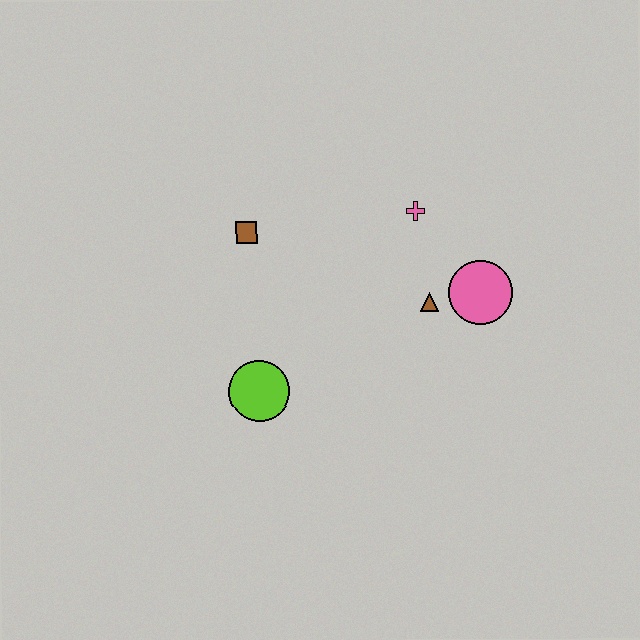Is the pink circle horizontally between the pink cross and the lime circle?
No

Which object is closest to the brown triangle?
The pink circle is closest to the brown triangle.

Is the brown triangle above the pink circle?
No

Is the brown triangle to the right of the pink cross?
Yes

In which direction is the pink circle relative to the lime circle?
The pink circle is to the right of the lime circle.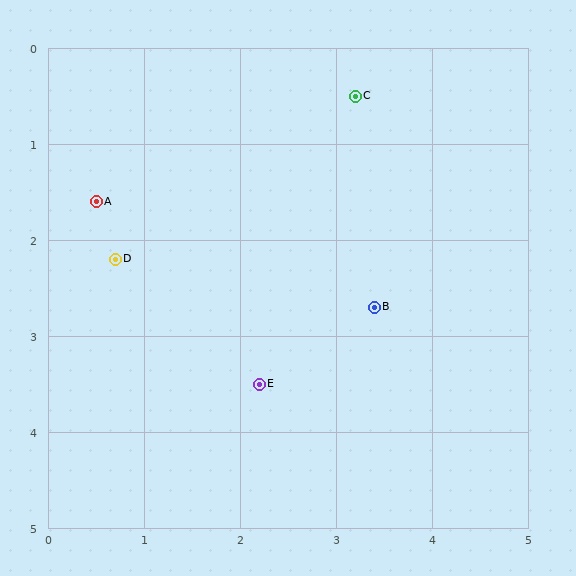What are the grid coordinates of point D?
Point D is at approximately (0.7, 2.2).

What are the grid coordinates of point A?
Point A is at approximately (0.5, 1.6).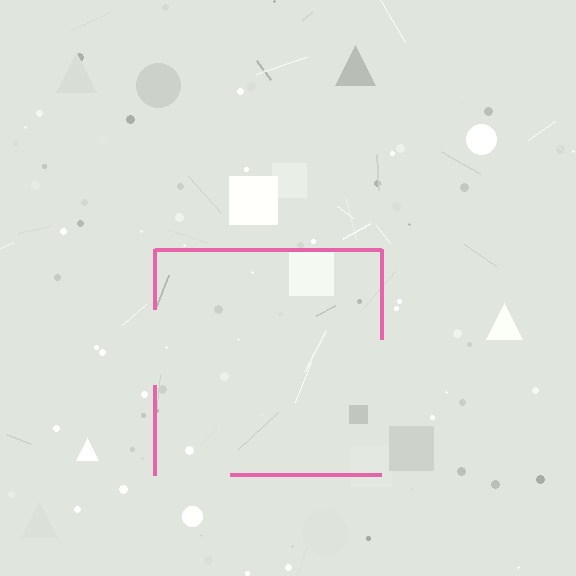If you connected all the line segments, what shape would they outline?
They would outline a square.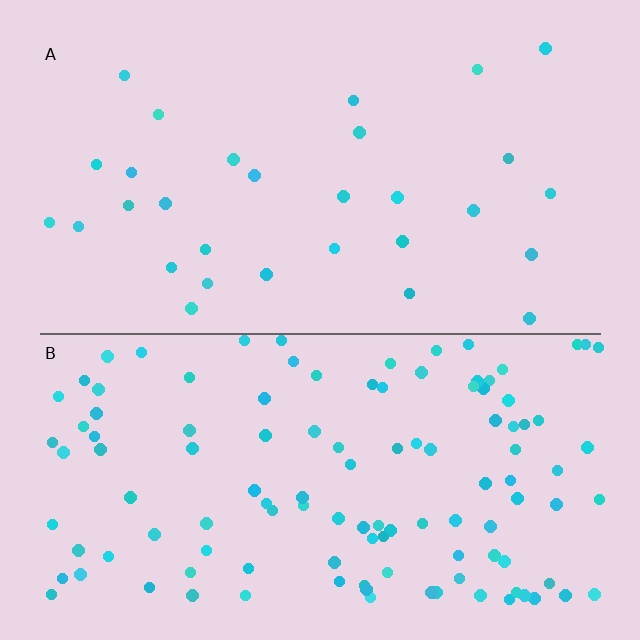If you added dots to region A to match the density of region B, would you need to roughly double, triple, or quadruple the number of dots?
Approximately quadruple.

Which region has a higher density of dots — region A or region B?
B (the bottom).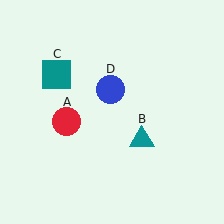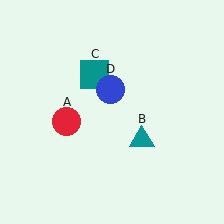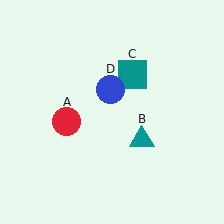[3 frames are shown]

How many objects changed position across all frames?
1 object changed position: teal square (object C).